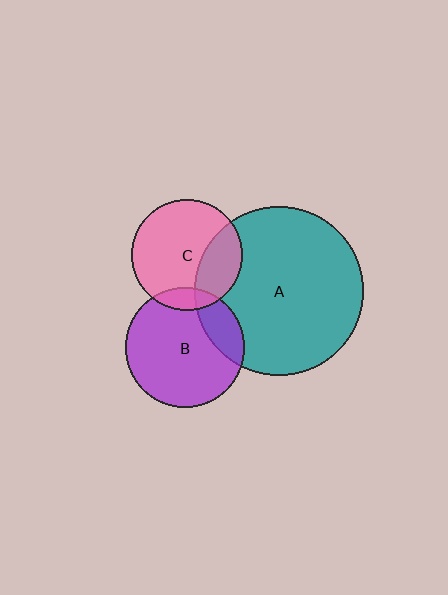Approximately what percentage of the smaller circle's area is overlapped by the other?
Approximately 10%.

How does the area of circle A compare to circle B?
Approximately 2.0 times.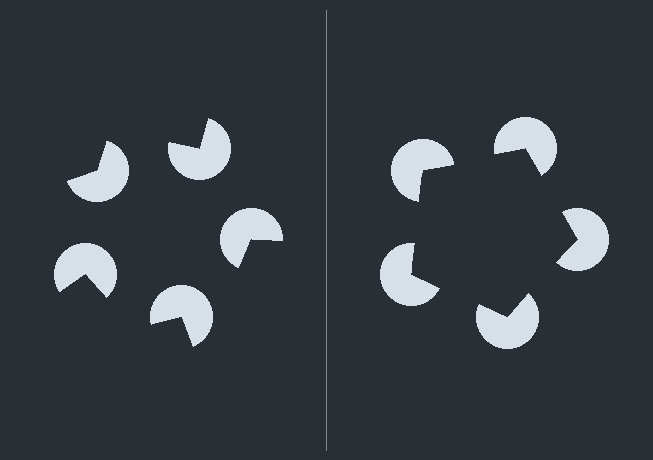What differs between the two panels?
The pac-man discs are positioned identically on both sides; only the wedge orientations differ. On the right they align to a pentagon; on the left they are misaligned.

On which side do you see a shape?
An illusory pentagon appears on the right side. On the left side the wedge cuts are rotated, so no coherent shape forms.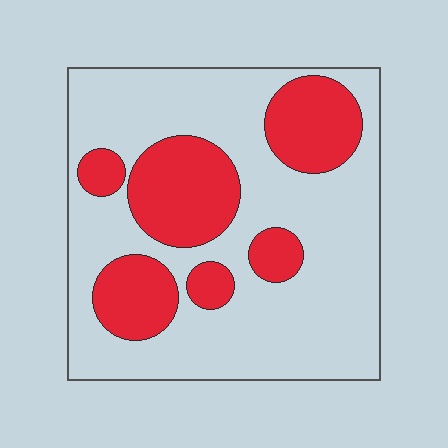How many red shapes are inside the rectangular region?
6.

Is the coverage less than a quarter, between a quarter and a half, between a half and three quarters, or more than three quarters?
Between a quarter and a half.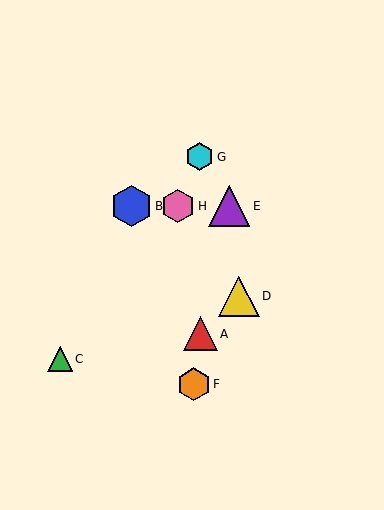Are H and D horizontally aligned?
No, H is at y≈206 and D is at y≈296.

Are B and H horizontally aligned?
Yes, both are at y≈206.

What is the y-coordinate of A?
Object A is at y≈334.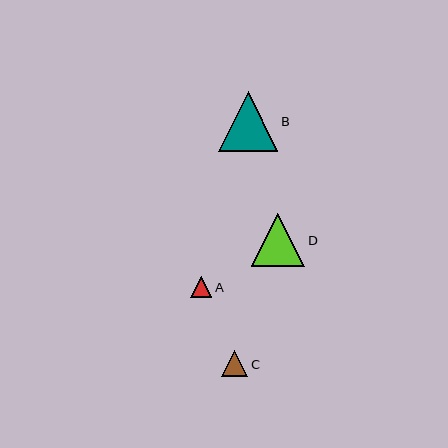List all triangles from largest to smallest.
From largest to smallest: B, D, C, A.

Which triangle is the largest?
Triangle B is the largest with a size of approximately 60 pixels.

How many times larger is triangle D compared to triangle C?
Triangle D is approximately 2.1 times the size of triangle C.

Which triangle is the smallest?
Triangle A is the smallest with a size of approximately 21 pixels.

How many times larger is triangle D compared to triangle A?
Triangle D is approximately 2.5 times the size of triangle A.